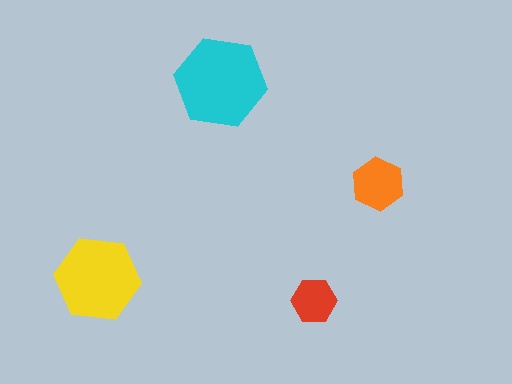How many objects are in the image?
There are 4 objects in the image.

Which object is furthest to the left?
The yellow hexagon is leftmost.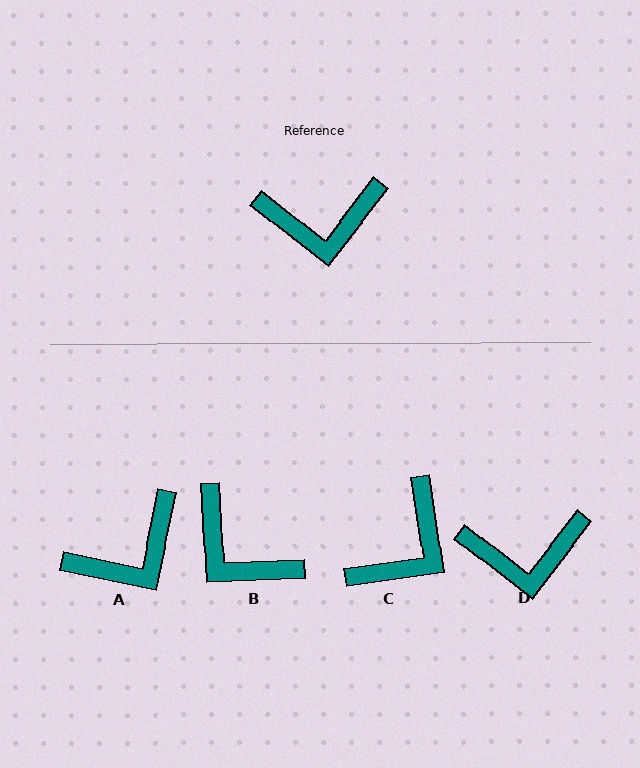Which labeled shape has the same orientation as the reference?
D.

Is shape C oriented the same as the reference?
No, it is off by about 46 degrees.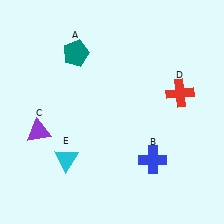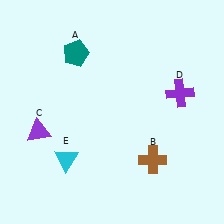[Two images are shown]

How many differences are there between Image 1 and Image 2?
There are 2 differences between the two images.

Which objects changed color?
B changed from blue to brown. D changed from red to purple.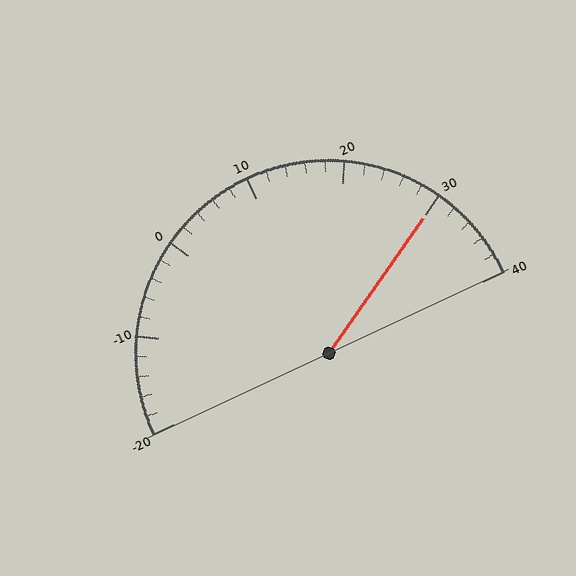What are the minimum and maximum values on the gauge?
The gauge ranges from -20 to 40.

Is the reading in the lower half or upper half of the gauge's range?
The reading is in the upper half of the range (-20 to 40).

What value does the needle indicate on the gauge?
The needle indicates approximately 30.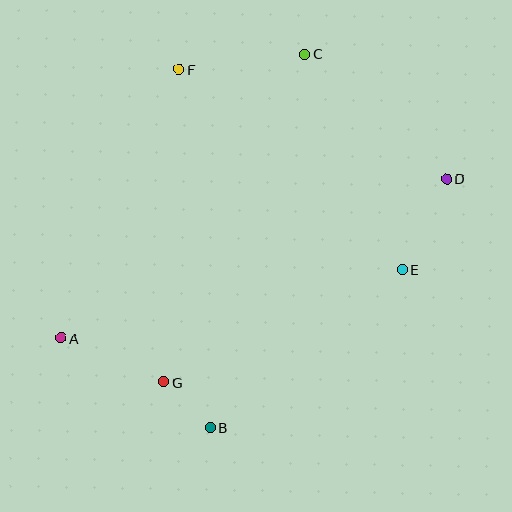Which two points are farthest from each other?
Points A and D are farthest from each other.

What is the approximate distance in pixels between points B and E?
The distance between B and E is approximately 249 pixels.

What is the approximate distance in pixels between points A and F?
The distance between A and F is approximately 294 pixels.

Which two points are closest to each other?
Points B and G are closest to each other.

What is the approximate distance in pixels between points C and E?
The distance between C and E is approximately 237 pixels.